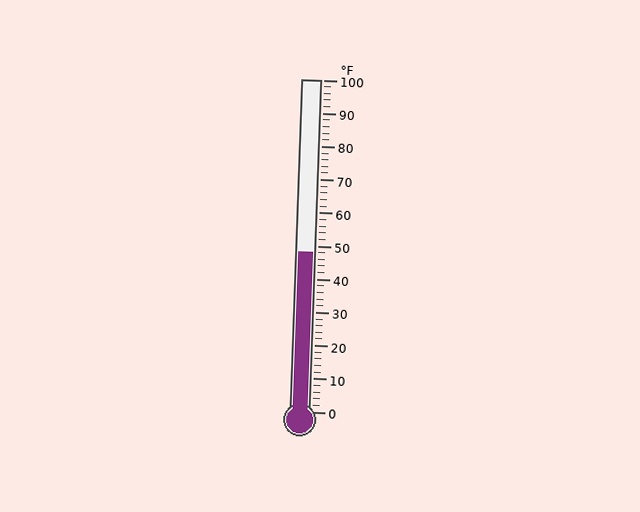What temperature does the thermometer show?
The thermometer shows approximately 48°F.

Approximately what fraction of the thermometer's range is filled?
The thermometer is filled to approximately 50% of its range.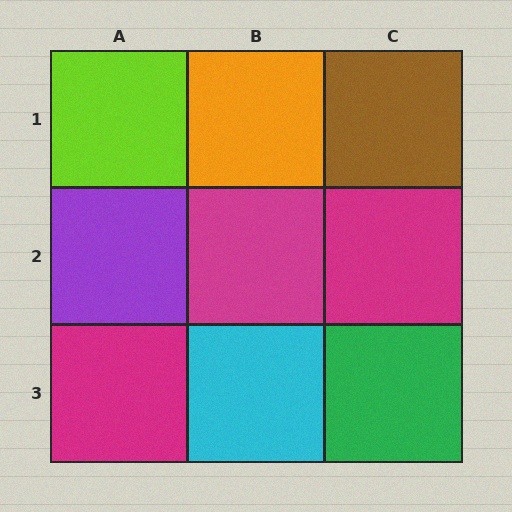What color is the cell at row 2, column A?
Purple.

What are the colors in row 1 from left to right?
Lime, orange, brown.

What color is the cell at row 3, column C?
Green.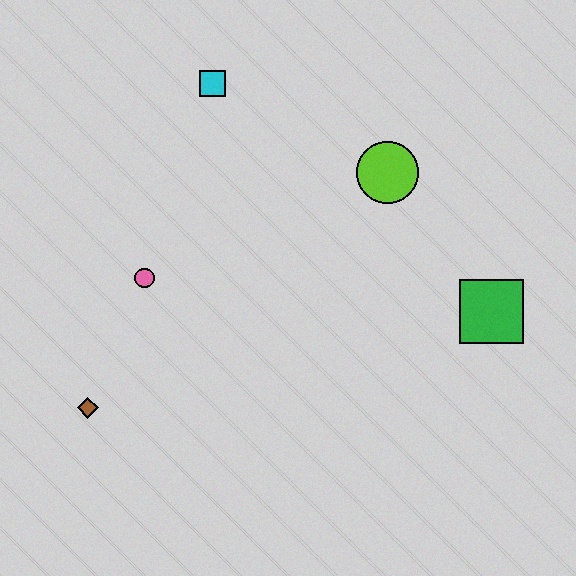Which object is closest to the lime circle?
The green square is closest to the lime circle.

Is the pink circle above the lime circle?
No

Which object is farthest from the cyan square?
The green square is farthest from the cyan square.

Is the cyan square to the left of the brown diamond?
No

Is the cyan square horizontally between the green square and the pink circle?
Yes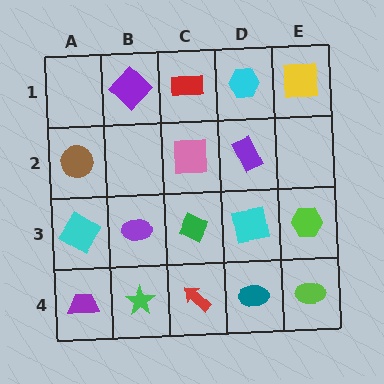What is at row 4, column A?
A purple trapezoid.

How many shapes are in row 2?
3 shapes.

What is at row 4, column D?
A teal ellipse.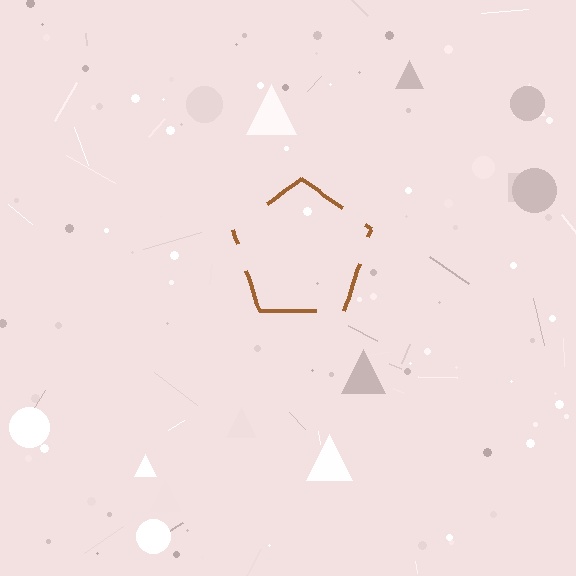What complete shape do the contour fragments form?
The contour fragments form a pentagon.